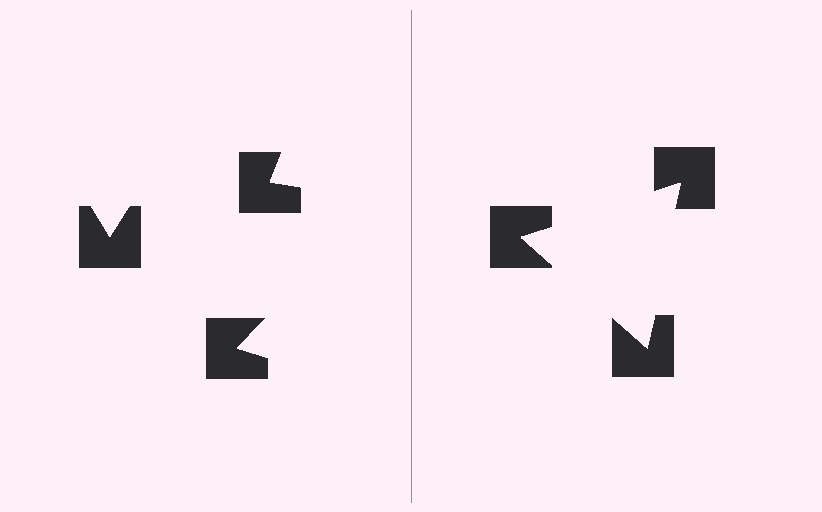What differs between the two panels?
The notched squares are positioned identically on both sides; only the wedge orientations differ. On the right they align to a triangle; on the left they are misaligned.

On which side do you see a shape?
An illusory triangle appears on the right side. On the left side the wedge cuts are rotated, so no coherent shape forms.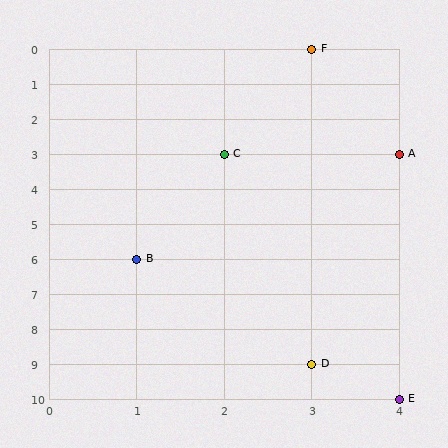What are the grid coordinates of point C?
Point C is at grid coordinates (2, 3).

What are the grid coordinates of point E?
Point E is at grid coordinates (4, 10).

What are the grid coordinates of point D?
Point D is at grid coordinates (3, 9).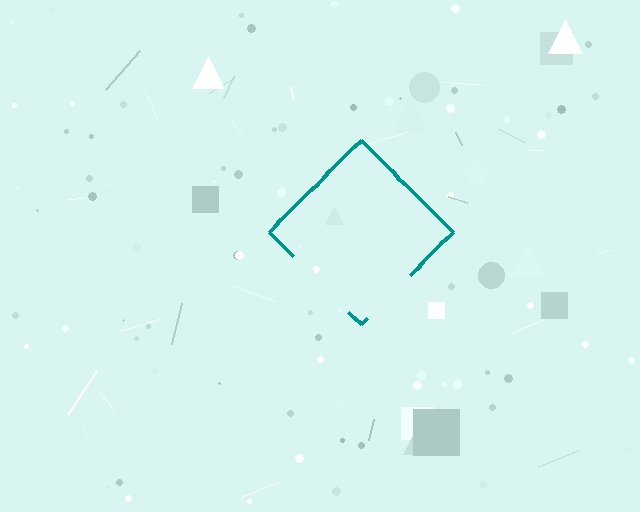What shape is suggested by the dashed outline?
The dashed outline suggests a diamond.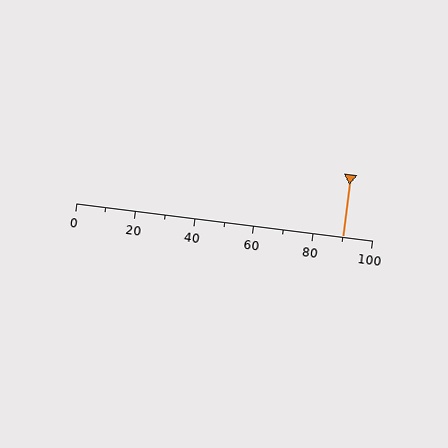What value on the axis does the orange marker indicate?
The marker indicates approximately 90.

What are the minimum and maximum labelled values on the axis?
The axis runs from 0 to 100.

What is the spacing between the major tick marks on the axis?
The major ticks are spaced 20 apart.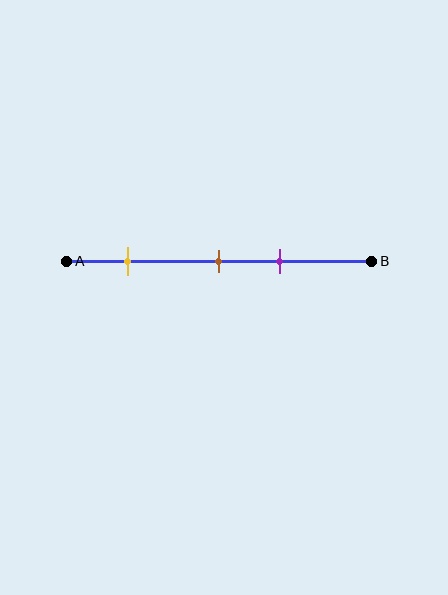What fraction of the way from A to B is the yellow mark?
The yellow mark is approximately 20% (0.2) of the way from A to B.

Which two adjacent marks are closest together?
The brown and purple marks are the closest adjacent pair.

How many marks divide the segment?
There are 3 marks dividing the segment.